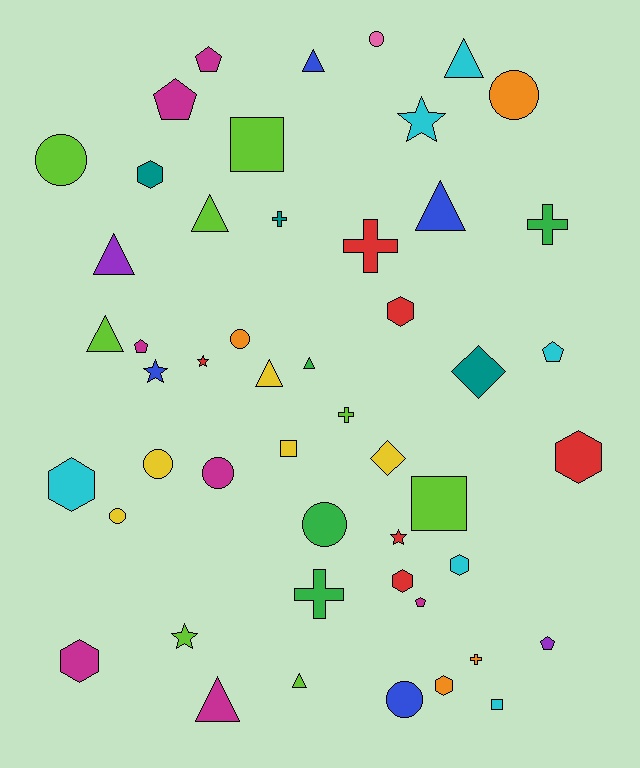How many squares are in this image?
There are 4 squares.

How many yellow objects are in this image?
There are 5 yellow objects.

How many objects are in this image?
There are 50 objects.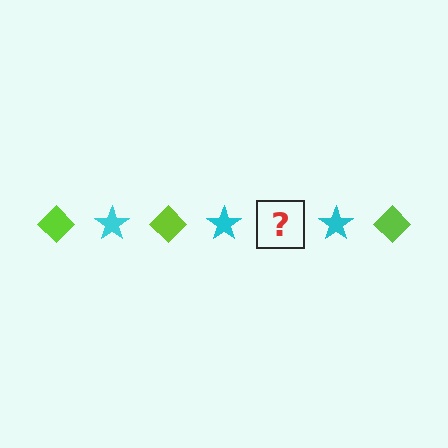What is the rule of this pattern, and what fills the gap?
The rule is that the pattern alternates between lime diamond and cyan star. The gap should be filled with a lime diamond.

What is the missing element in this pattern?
The missing element is a lime diamond.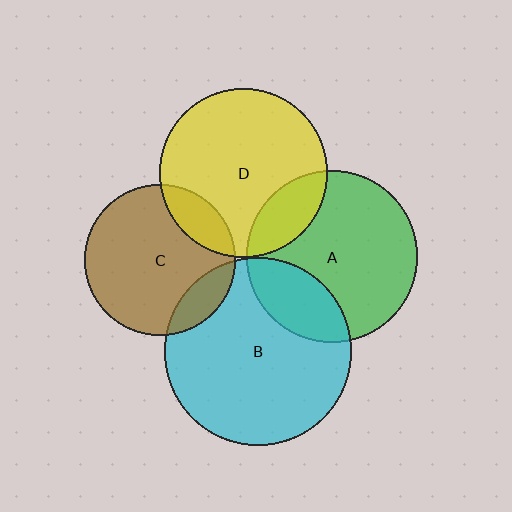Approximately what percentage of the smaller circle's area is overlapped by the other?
Approximately 15%.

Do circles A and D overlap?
Yes.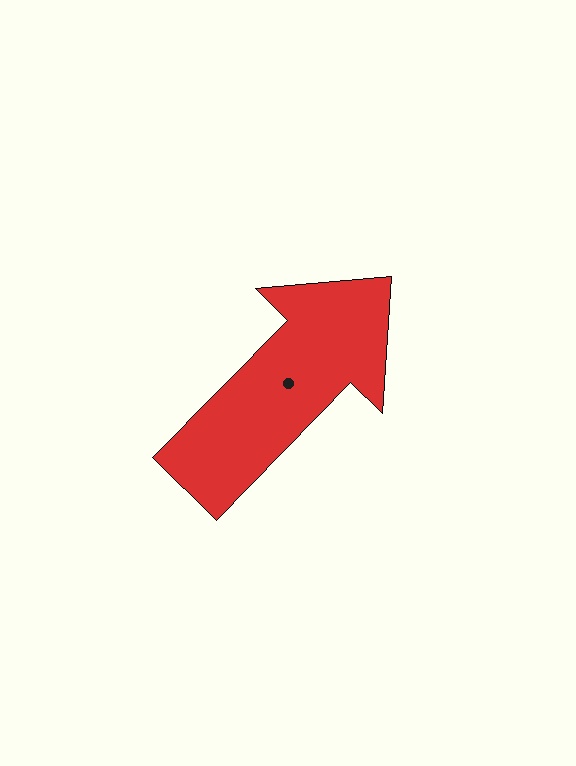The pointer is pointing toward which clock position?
Roughly 1 o'clock.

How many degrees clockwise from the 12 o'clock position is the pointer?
Approximately 44 degrees.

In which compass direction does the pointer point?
Northeast.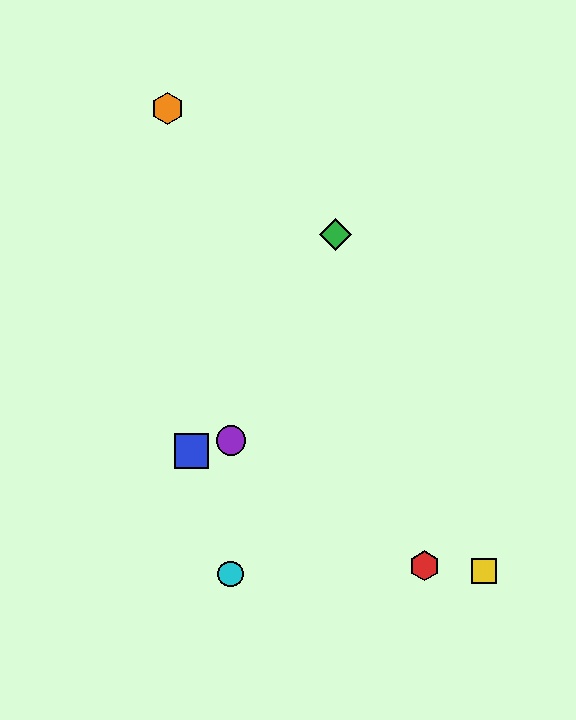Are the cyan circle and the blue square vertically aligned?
No, the cyan circle is at x≈231 and the blue square is at x≈192.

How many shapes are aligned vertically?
2 shapes (the purple circle, the cyan circle) are aligned vertically.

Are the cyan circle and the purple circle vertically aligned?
Yes, both are at x≈231.